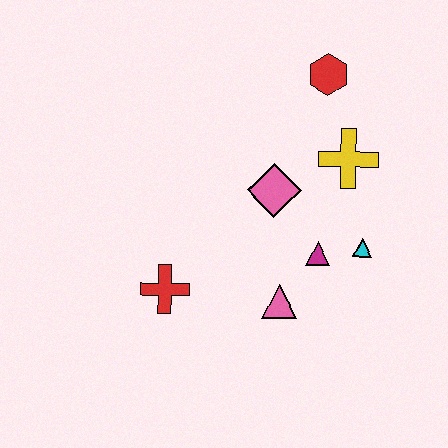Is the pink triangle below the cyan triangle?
Yes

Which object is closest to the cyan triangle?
The magenta triangle is closest to the cyan triangle.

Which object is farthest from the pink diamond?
The red cross is farthest from the pink diamond.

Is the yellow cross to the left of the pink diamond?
No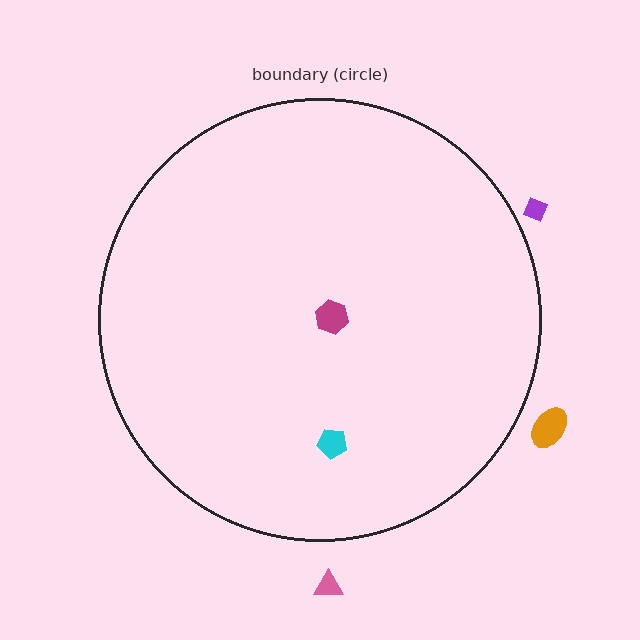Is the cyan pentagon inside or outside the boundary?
Inside.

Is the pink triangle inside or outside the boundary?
Outside.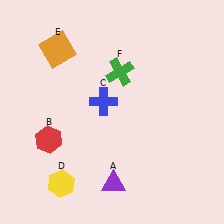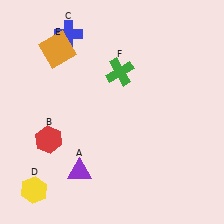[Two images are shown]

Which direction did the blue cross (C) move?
The blue cross (C) moved up.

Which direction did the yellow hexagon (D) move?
The yellow hexagon (D) moved left.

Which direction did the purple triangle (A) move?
The purple triangle (A) moved left.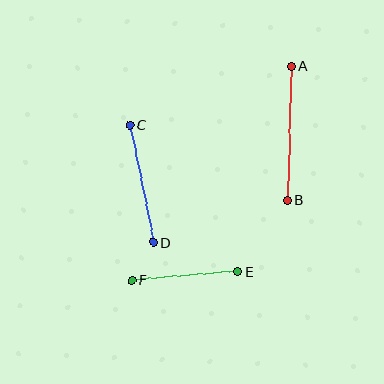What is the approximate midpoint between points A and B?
The midpoint is at approximately (289, 133) pixels.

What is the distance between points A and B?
The distance is approximately 134 pixels.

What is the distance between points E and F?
The distance is approximately 106 pixels.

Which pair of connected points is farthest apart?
Points A and B are farthest apart.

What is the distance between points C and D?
The distance is approximately 120 pixels.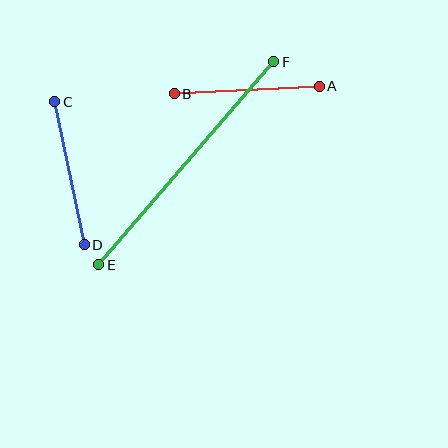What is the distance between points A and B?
The distance is approximately 145 pixels.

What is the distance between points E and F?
The distance is approximately 268 pixels.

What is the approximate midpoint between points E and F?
The midpoint is at approximately (186, 163) pixels.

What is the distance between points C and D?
The distance is approximately 146 pixels.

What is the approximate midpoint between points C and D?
The midpoint is at approximately (69, 173) pixels.